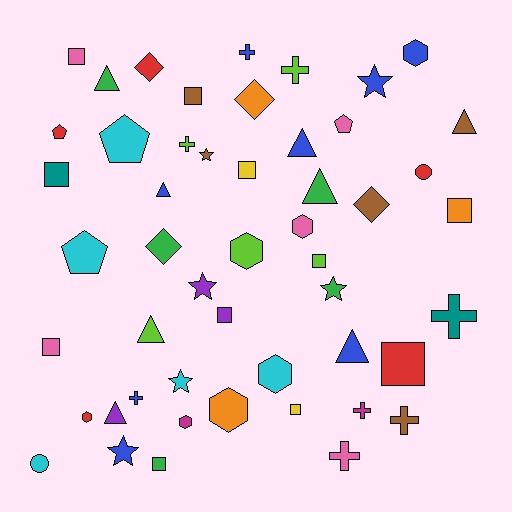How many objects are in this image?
There are 50 objects.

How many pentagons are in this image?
There are 4 pentagons.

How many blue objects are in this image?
There are 8 blue objects.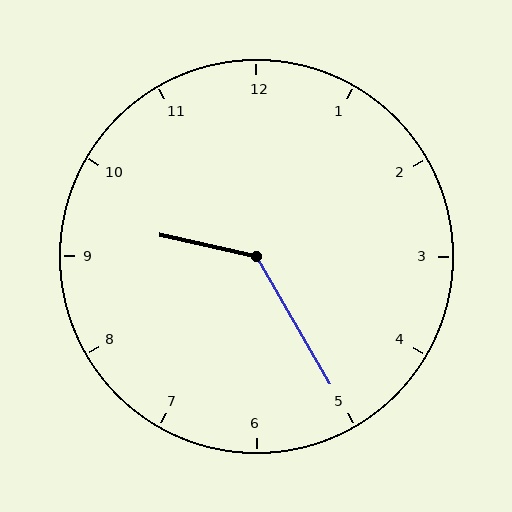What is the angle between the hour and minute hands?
Approximately 132 degrees.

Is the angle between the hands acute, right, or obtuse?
It is obtuse.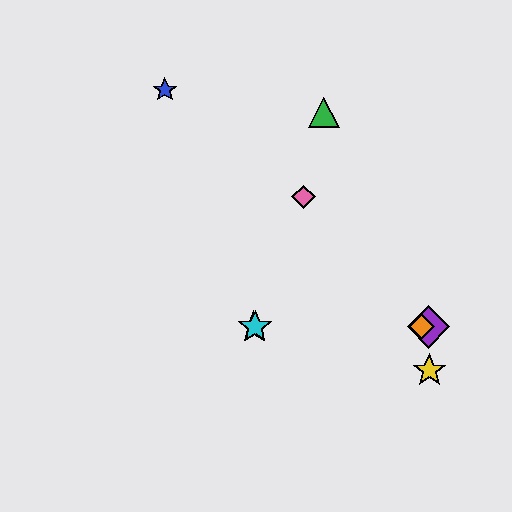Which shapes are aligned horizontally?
The red star, the purple diamond, the orange diamond, the cyan star are aligned horizontally.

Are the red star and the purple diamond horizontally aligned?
Yes, both are at y≈327.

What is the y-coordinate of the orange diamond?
The orange diamond is at y≈327.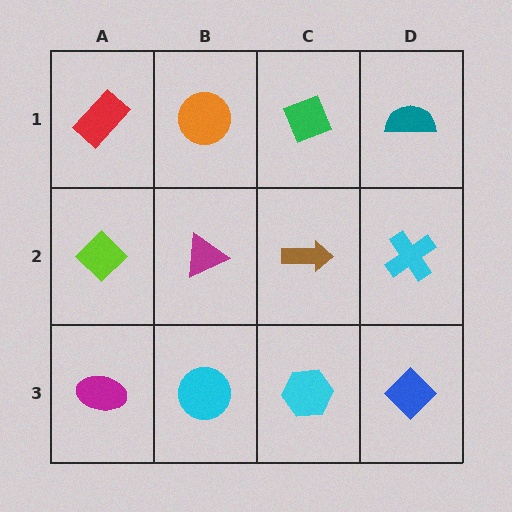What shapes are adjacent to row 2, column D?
A teal semicircle (row 1, column D), a blue diamond (row 3, column D), a brown arrow (row 2, column C).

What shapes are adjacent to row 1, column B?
A magenta triangle (row 2, column B), a red rectangle (row 1, column A), a green diamond (row 1, column C).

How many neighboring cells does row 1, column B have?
3.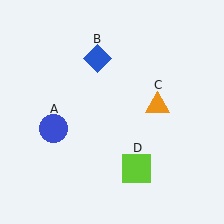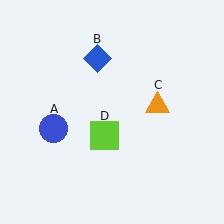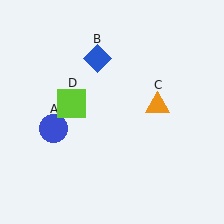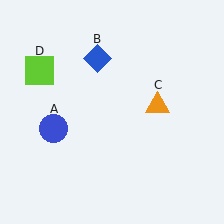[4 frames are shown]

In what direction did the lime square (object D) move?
The lime square (object D) moved up and to the left.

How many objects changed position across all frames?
1 object changed position: lime square (object D).